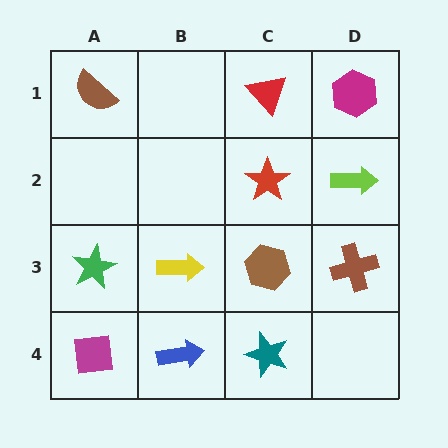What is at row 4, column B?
A blue arrow.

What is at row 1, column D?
A magenta hexagon.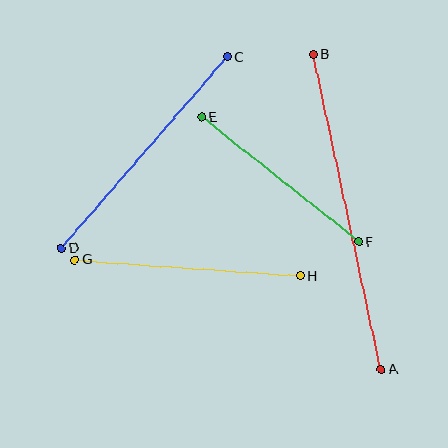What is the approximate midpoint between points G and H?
The midpoint is at approximately (187, 268) pixels.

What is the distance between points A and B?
The distance is approximately 322 pixels.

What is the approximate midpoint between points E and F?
The midpoint is at approximately (280, 179) pixels.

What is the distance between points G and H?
The distance is approximately 226 pixels.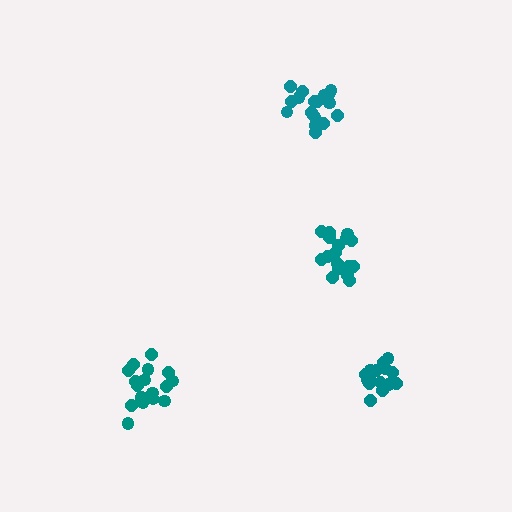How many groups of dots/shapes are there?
There are 4 groups.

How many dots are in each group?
Group 1: 17 dots, Group 2: 16 dots, Group 3: 19 dots, Group 4: 19 dots (71 total).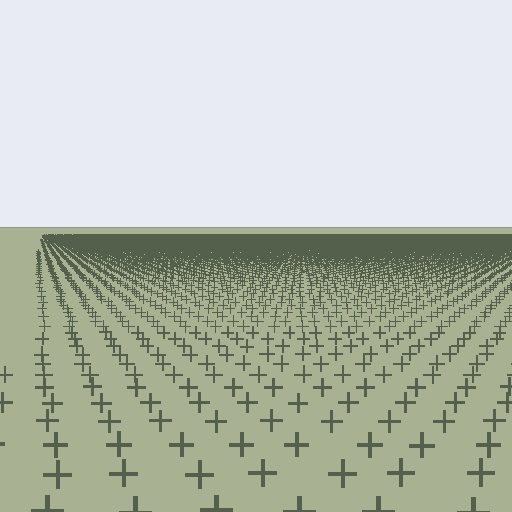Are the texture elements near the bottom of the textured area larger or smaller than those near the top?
Larger. Near the bottom, elements are closer to the viewer and appear at a bigger on-screen size.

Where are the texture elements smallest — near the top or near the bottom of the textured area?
Near the top.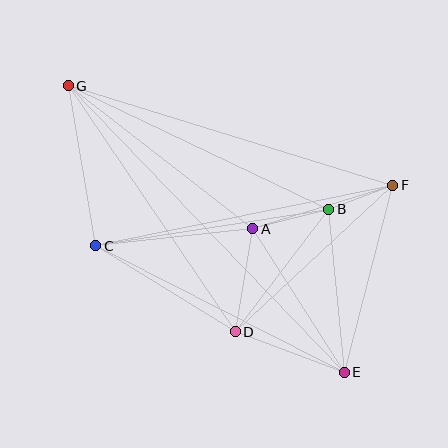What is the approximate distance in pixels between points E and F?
The distance between E and F is approximately 193 pixels.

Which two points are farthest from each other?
Points E and G are farthest from each other.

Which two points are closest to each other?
Points B and F are closest to each other.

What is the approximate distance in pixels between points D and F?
The distance between D and F is approximately 215 pixels.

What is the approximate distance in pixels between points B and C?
The distance between B and C is approximately 236 pixels.